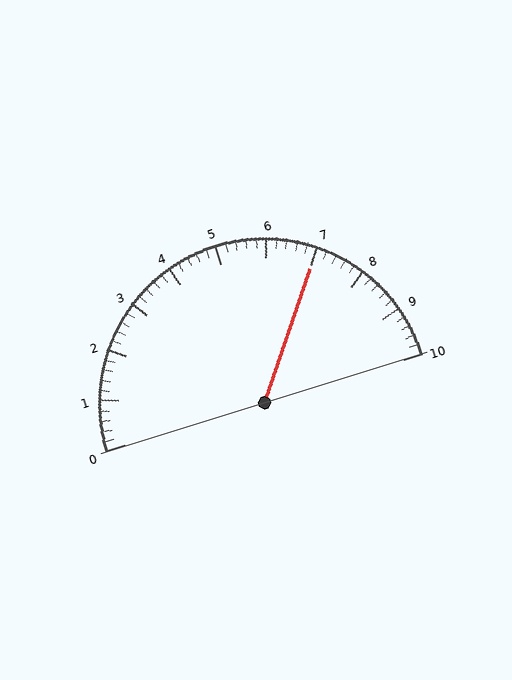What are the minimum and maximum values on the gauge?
The gauge ranges from 0 to 10.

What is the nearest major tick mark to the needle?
The nearest major tick mark is 7.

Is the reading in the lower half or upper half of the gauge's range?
The reading is in the upper half of the range (0 to 10).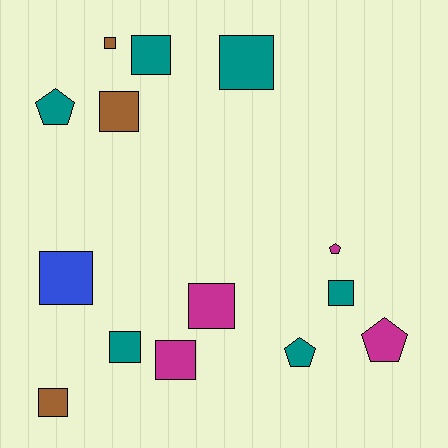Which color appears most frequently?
Teal, with 6 objects.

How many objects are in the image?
There are 14 objects.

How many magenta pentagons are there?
There are 2 magenta pentagons.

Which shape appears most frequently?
Square, with 10 objects.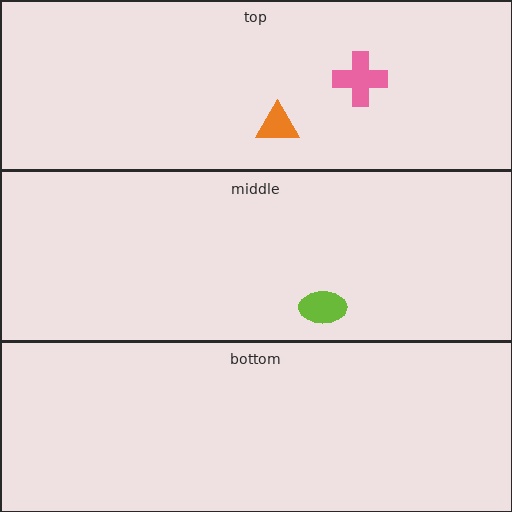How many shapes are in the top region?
2.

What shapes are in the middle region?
The lime ellipse.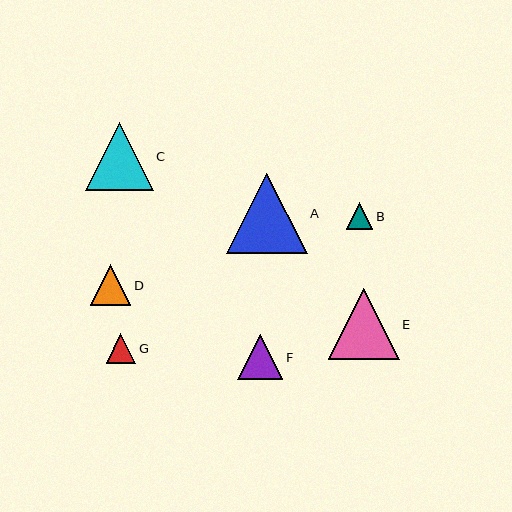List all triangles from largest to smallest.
From largest to smallest: A, E, C, F, D, G, B.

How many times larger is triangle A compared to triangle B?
Triangle A is approximately 3.1 times the size of triangle B.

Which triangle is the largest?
Triangle A is the largest with a size of approximately 81 pixels.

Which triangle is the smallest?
Triangle B is the smallest with a size of approximately 26 pixels.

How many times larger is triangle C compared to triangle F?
Triangle C is approximately 1.5 times the size of triangle F.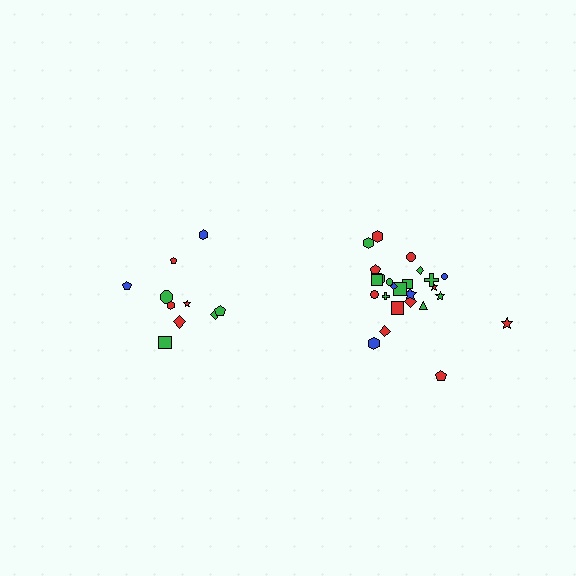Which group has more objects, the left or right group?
The right group.